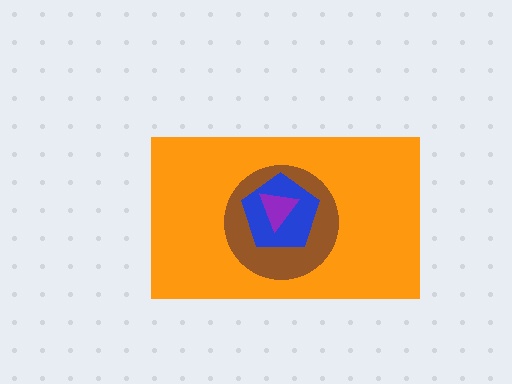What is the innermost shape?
The purple triangle.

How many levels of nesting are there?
4.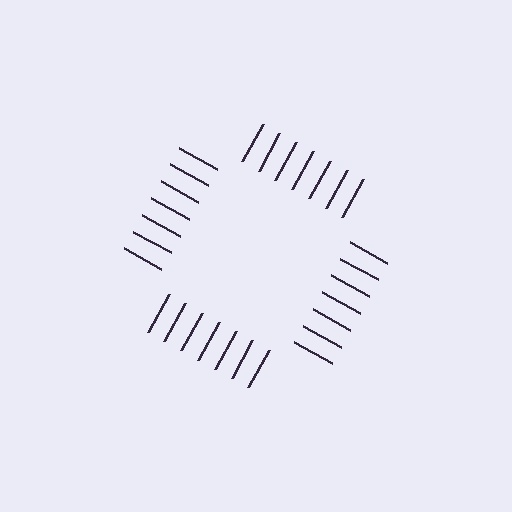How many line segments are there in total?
28 — 7 along each of the 4 edges.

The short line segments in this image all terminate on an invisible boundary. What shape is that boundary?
An illusory square — the line segments terminate on its edges but no continuous stroke is drawn.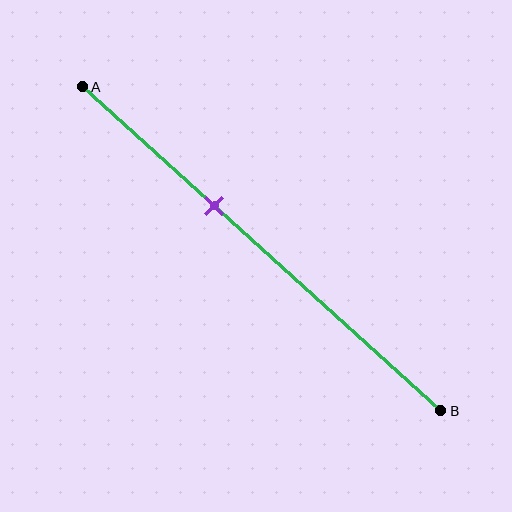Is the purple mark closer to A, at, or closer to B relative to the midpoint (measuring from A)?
The purple mark is closer to point A than the midpoint of segment AB.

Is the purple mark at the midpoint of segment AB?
No, the mark is at about 35% from A, not at the 50% midpoint.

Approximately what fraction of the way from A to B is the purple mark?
The purple mark is approximately 35% of the way from A to B.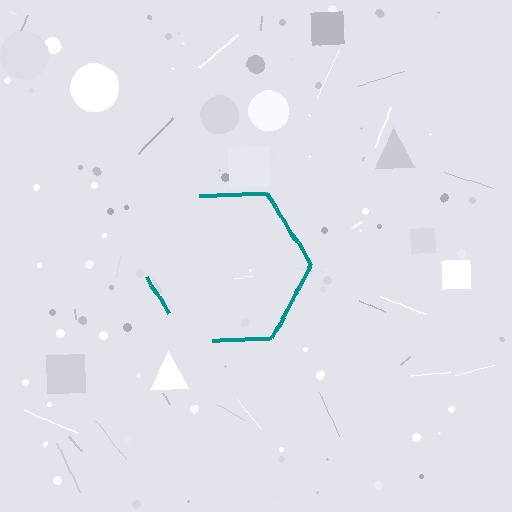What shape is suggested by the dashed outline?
The dashed outline suggests a hexagon.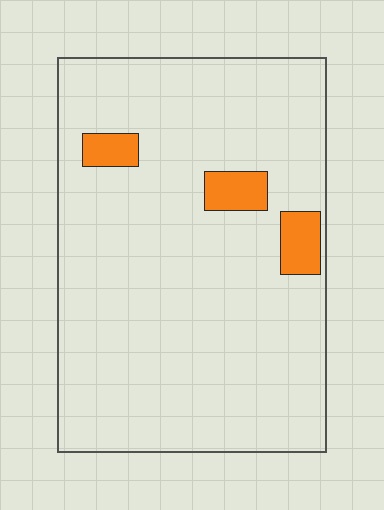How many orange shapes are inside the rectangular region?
3.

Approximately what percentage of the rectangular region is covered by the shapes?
Approximately 5%.